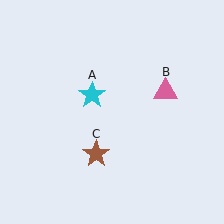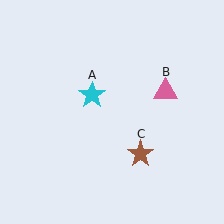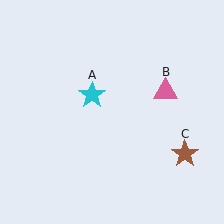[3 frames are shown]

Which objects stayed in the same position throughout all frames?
Cyan star (object A) and pink triangle (object B) remained stationary.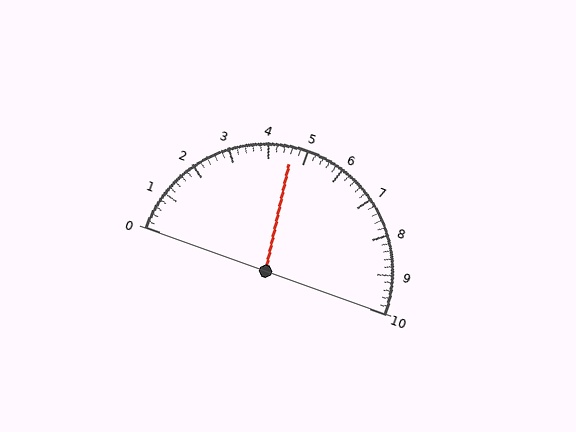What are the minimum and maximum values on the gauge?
The gauge ranges from 0 to 10.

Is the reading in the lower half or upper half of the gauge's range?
The reading is in the lower half of the range (0 to 10).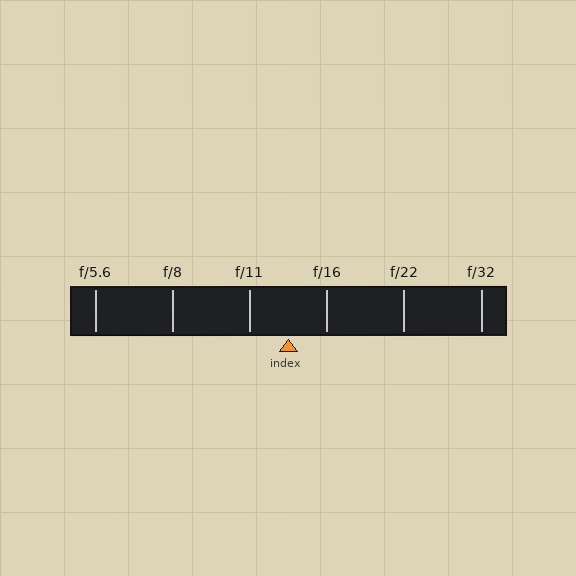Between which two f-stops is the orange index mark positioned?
The index mark is between f/11 and f/16.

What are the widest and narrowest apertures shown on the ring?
The widest aperture shown is f/5.6 and the narrowest is f/32.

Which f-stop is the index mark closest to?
The index mark is closest to f/16.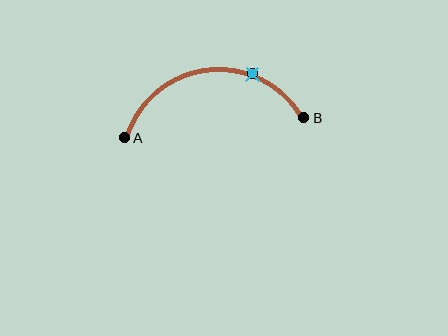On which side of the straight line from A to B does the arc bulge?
The arc bulges above the straight line connecting A and B.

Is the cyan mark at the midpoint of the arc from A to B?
No. The cyan mark lies on the arc but is closer to endpoint B. The arc midpoint would be at the point on the curve equidistant along the arc from both A and B.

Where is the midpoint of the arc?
The arc midpoint is the point on the curve farthest from the straight line joining A and B. It sits above that line.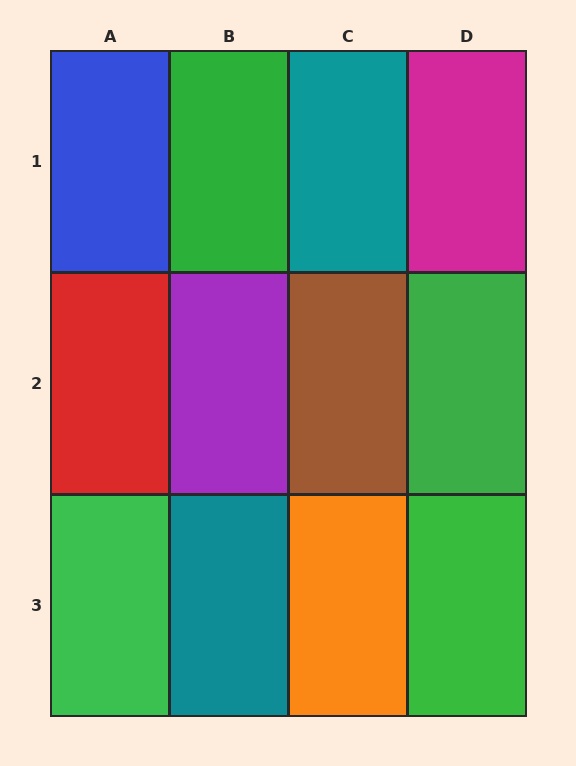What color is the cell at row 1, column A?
Blue.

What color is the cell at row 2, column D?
Green.